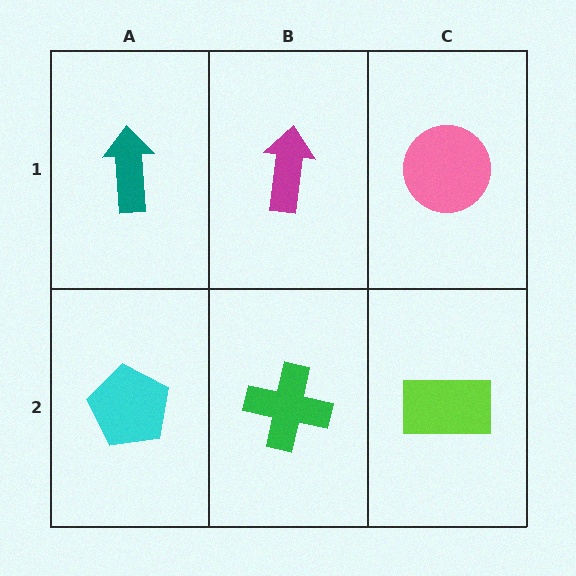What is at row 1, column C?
A pink circle.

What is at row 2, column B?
A green cross.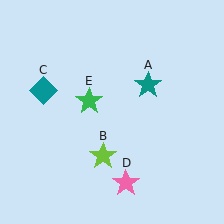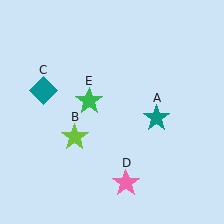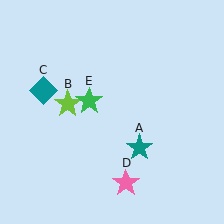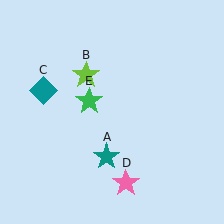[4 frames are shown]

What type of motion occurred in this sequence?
The teal star (object A), lime star (object B) rotated clockwise around the center of the scene.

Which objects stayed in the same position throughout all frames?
Teal diamond (object C) and pink star (object D) and green star (object E) remained stationary.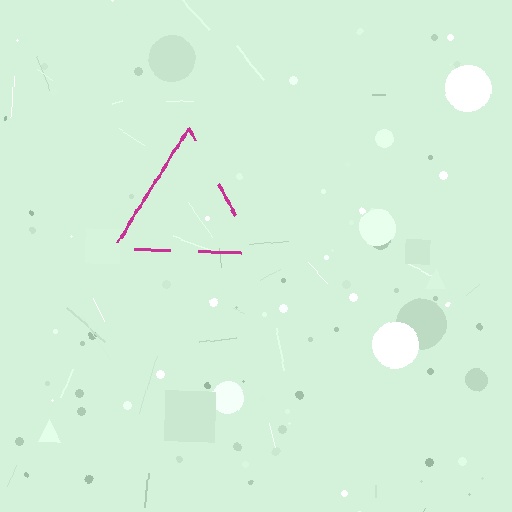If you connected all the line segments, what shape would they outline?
They would outline a triangle.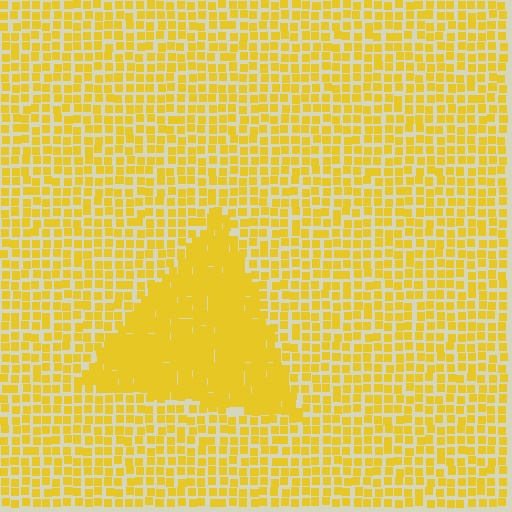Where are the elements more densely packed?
The elements are more densely packed inside the triangle boundary.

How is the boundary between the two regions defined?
The boundary is defined by a change in element density (approximately 2.0x ratio). All elements are the same color, size, and shape.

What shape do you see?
I see a triangle.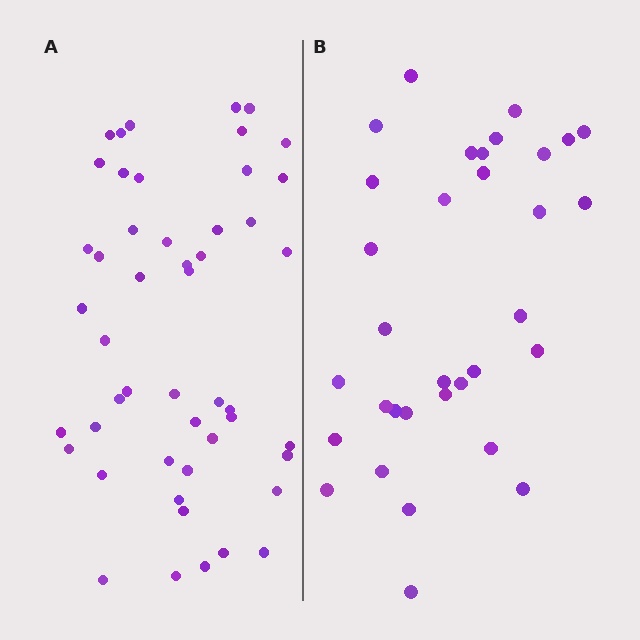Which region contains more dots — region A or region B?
Region A (the left region) has more dots.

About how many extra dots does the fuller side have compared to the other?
Region A has approximately 15 more dots than region B.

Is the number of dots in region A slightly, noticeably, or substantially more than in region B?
Region A has substantially more. The ratio is roughly 1.5 to 1.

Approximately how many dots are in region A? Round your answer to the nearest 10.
About 50 dots. (The exact count is 49, which rounds to 50.)